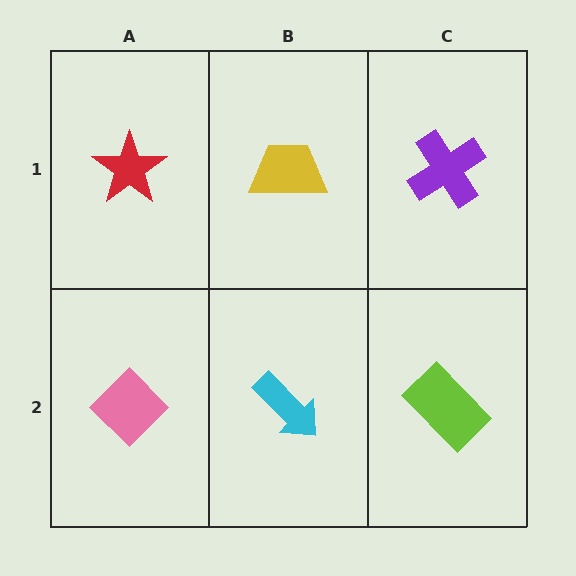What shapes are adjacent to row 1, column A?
A pink diamond (row 2, column A), a yellow trapezoid (row 1, column B).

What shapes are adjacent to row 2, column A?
A red star (row 1, column A), a cyan arrow (row 2, column B).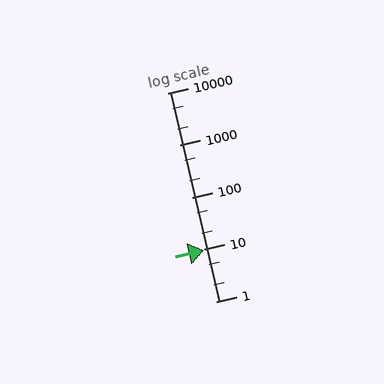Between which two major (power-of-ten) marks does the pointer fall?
The pointer is between 1 and 10.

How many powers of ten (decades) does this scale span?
The scale spans 4 decades, from 1 to 10000.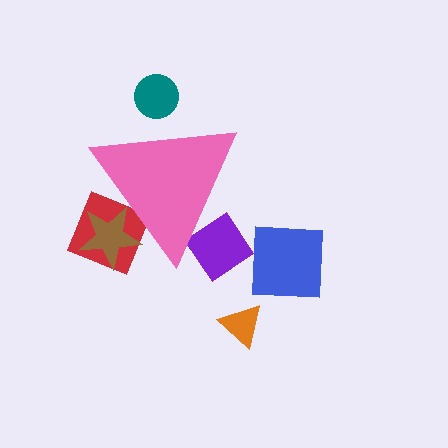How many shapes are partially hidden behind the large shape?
4 shapes are partially hidden.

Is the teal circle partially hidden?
Yes, the teal circle is partially hidden behind the pink triangle.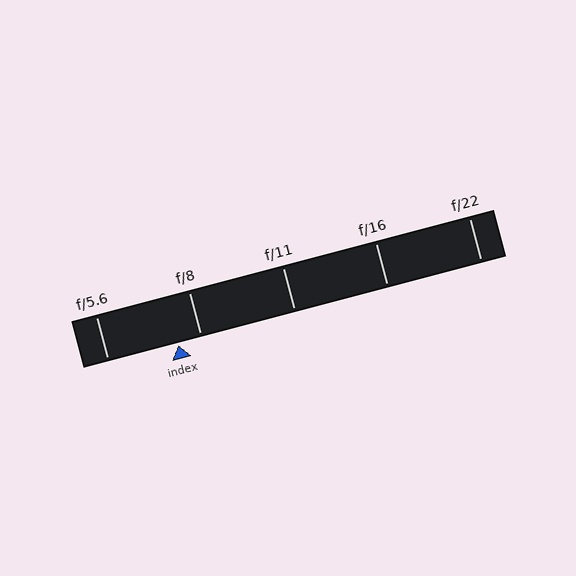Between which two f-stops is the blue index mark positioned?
The index mark is between f/5.6 and f/8.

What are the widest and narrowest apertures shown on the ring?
The widest aperture shown is f/5.6 and the narrowest is f/22.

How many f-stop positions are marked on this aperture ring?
There are 5 f-stop positions marked.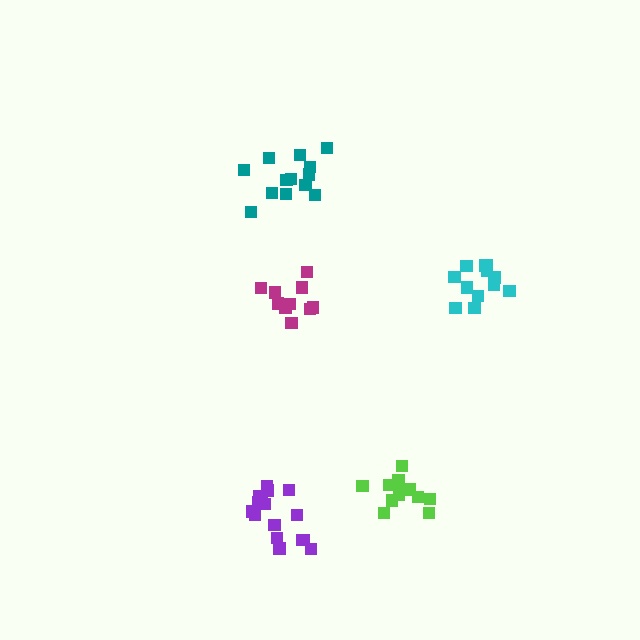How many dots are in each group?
Group 1: 12 dots, Group 2: 13 dots, Group 3: 12 dots, Group 4: 10 dots, Group 5: 16 dots (63 total).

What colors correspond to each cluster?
The clusters are colored: cyan, teal, lime, magenta, purple.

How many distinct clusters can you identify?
There are 5 distinct clusters.